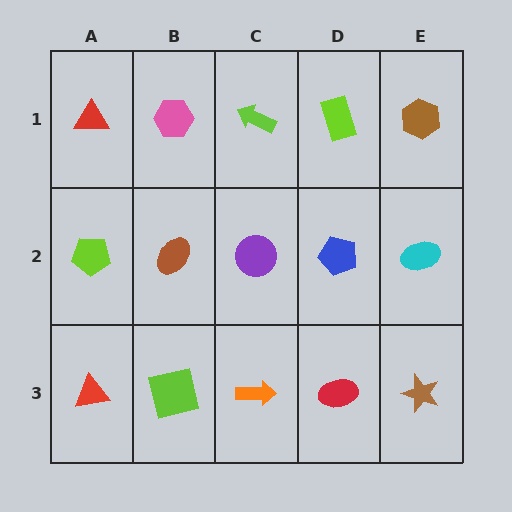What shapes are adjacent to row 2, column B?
A pink hexagon (row 1, column B), a lime square (row 3, column B), a lime pentagon (row 2, column A), a purple circle (row 2, column C).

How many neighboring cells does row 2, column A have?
3.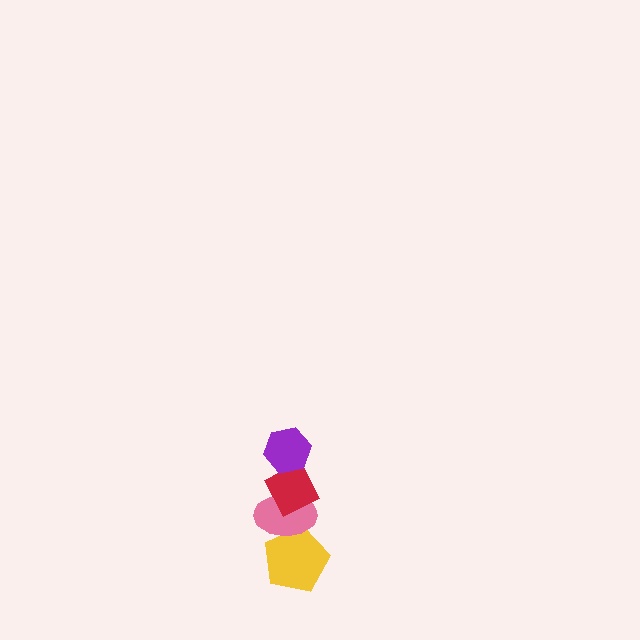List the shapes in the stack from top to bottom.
From top to bottom: the purple hexagon, the red diamond, the pink ellipse, the yellow pentagon.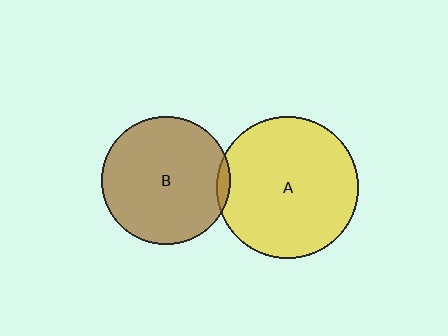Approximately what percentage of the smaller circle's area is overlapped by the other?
Approximately 5%.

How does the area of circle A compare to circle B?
Approximately 1.2 times.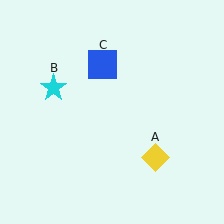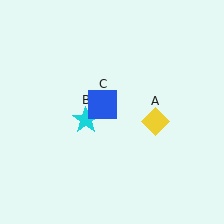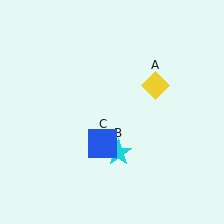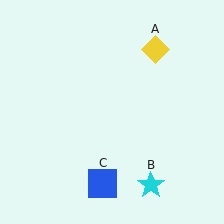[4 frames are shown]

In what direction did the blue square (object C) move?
The blue square (object C) moved down.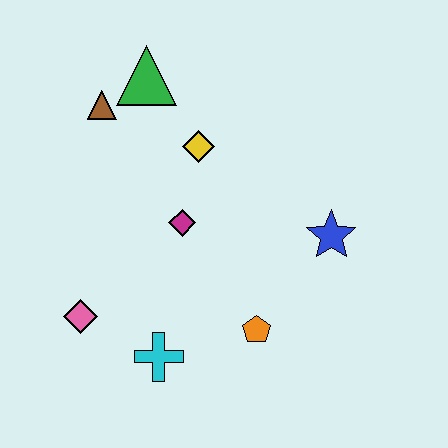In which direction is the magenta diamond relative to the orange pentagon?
The magenta diamond is above the orange pentagon.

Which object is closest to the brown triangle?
The green triangle is closest to the brown triangle.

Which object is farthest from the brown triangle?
The orange pentagon is farthest from the brown triangle.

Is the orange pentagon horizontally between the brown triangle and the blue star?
Yes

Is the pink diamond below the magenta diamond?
Yes